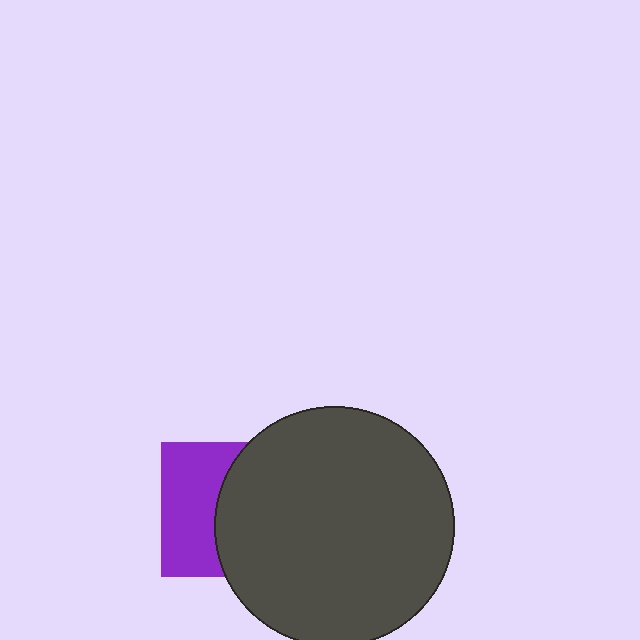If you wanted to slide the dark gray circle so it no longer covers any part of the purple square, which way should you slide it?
Slide it right — that is the most direct way to separate the two shapes.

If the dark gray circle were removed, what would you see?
You would see the complete purple square.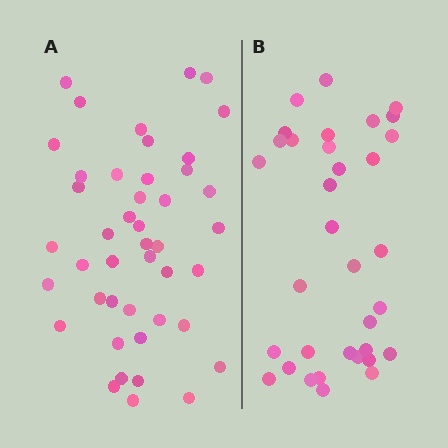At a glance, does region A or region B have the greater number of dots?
Region A (the left region) has more dots.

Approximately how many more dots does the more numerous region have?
Region A has roughly 10 or so more dots than region B.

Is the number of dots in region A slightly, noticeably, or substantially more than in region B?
Region A has noticeably more, but not dramatically so. The ratio is roughly 1.3 to 1.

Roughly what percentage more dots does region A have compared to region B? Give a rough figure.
About 30% more.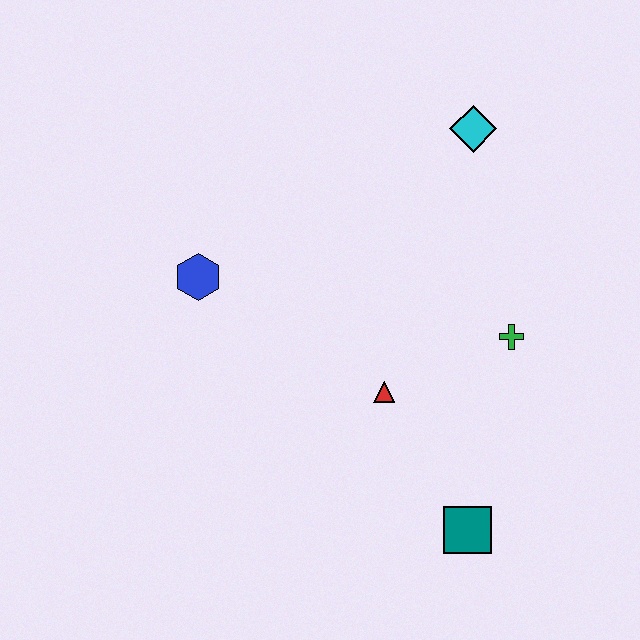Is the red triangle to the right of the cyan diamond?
No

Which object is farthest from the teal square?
The cyan diamond is farthest from the teal square.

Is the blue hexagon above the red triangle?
Yes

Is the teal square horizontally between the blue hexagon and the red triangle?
No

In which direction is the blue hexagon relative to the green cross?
The blue hexagon is to the left of the green cross.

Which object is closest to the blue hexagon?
The red triangle is closest to the blue hexagon.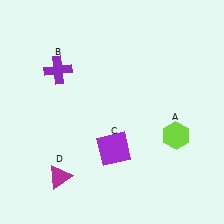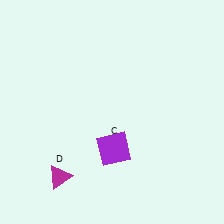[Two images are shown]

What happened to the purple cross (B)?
The purple cross (B) was removed in Image 2. It was in the top-left area of Image 1.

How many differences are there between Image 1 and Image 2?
There are 2 differences between the two images.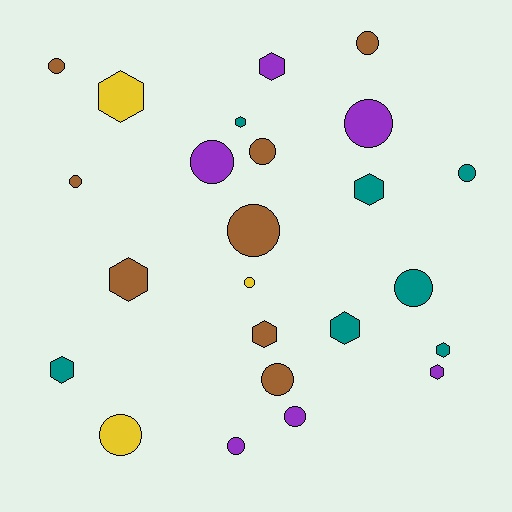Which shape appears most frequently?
Circle, with 14 objects.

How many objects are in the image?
There are 24 objects.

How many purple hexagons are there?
There are 2 purple hexagons.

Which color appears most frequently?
Brown, with 8 objects.